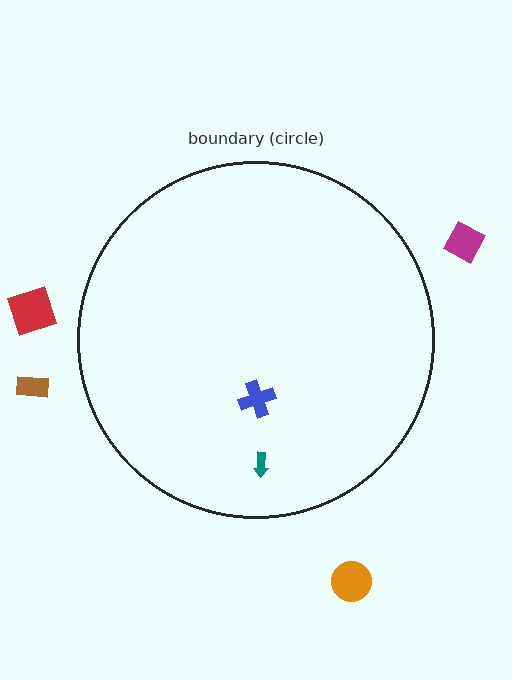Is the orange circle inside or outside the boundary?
Outside.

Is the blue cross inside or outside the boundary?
Inside.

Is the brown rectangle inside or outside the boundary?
Outside.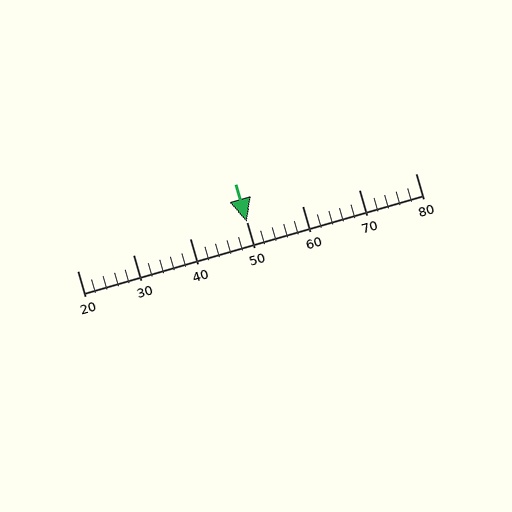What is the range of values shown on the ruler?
The ruler shows values from 20 to 80.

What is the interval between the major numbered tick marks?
The major tick marks are spaced 10 units apart.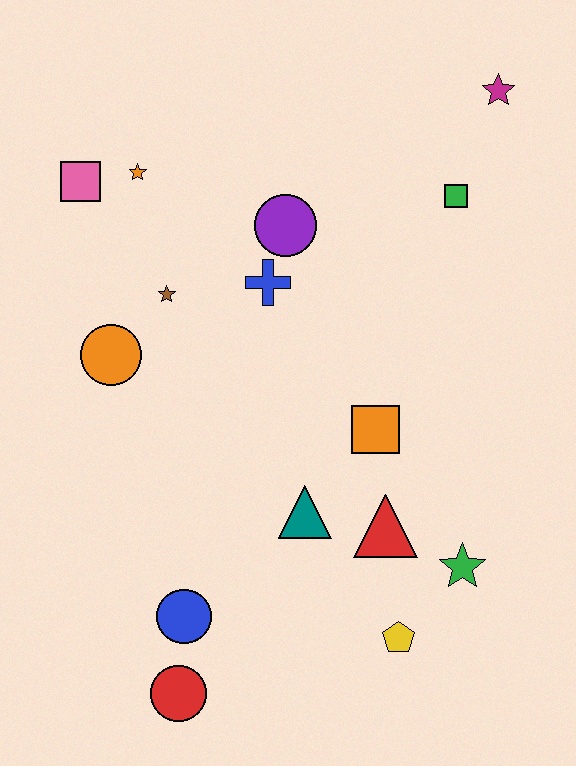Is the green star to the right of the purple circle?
Yes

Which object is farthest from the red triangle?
The pink square is farthest from the red triangle.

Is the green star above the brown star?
No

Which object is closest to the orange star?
The pink square is closest to the orange star.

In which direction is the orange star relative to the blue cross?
The orange star is to the left of the blue cross.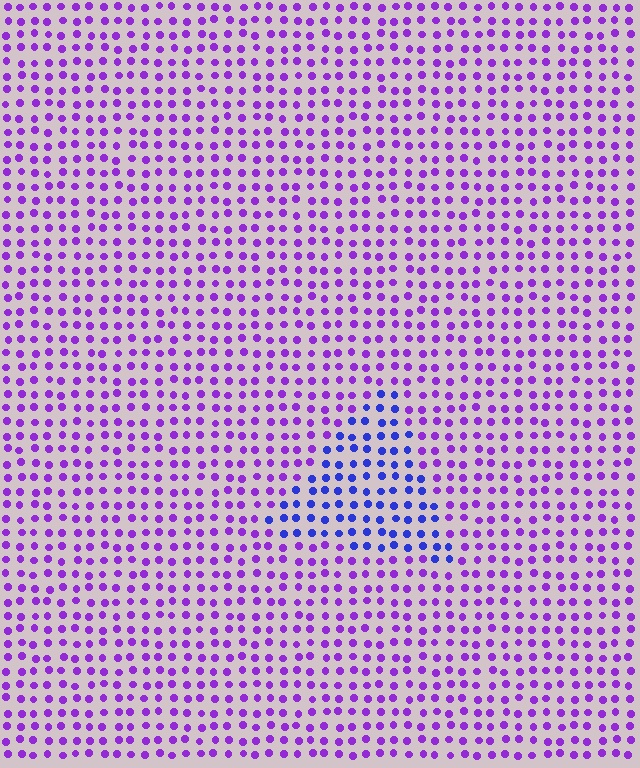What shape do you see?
I see a triangle.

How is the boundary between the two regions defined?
The boundary is defined purely by a slight shift in hue (about 42 degrees). Spacing, size, and orientation are identical on both sides.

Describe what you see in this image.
The image is filled with small purple elements in a uniform arrangement. A triangle-shaped region is visible where the elements are tinted to a slightly different hue, forming a subtle color boundary.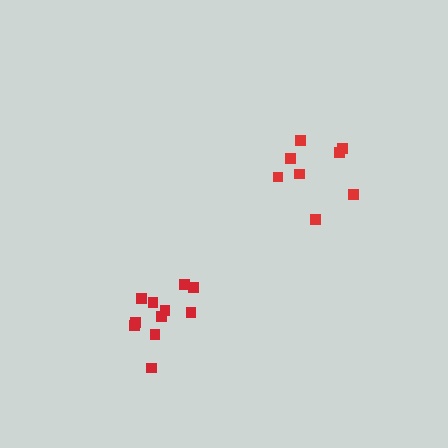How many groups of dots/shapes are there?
There are 2 groups.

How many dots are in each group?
Group 1: 11 dots, Group 2: 8 dots (19 total).